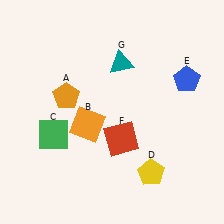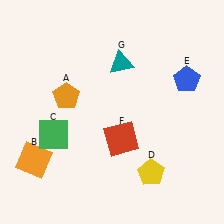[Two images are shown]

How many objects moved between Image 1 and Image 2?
1 object moved between the two images.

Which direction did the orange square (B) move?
The orange square (B) moved left.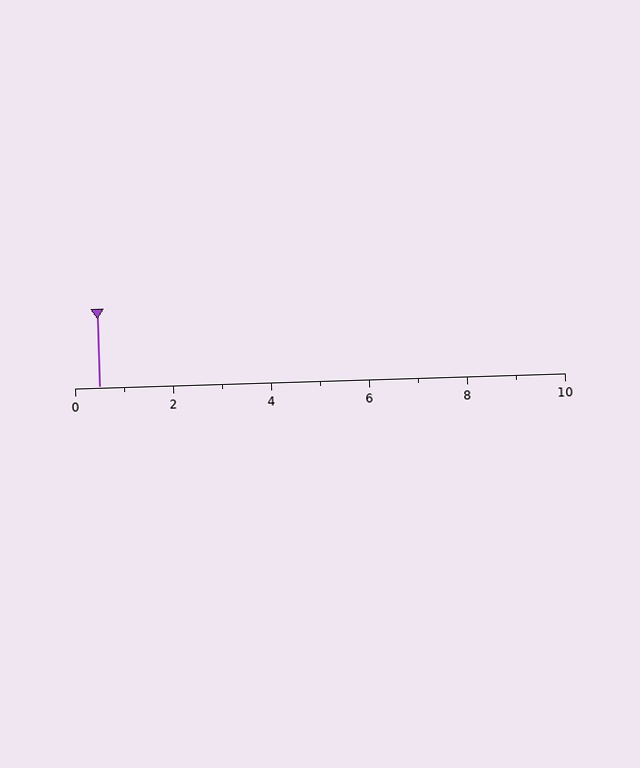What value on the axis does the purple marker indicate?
The marker indicates approximately 0.5.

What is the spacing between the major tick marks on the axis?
The major ticks are spaced 2 apart.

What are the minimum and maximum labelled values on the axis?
The axis runs from 0 to 10.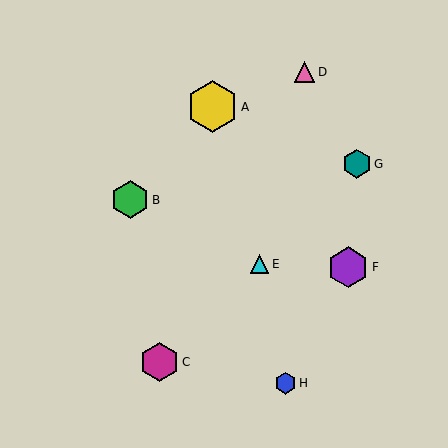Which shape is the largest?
The yellow hexagon (labeled A) is the largest.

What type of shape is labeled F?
Shape F is a purple hexagon.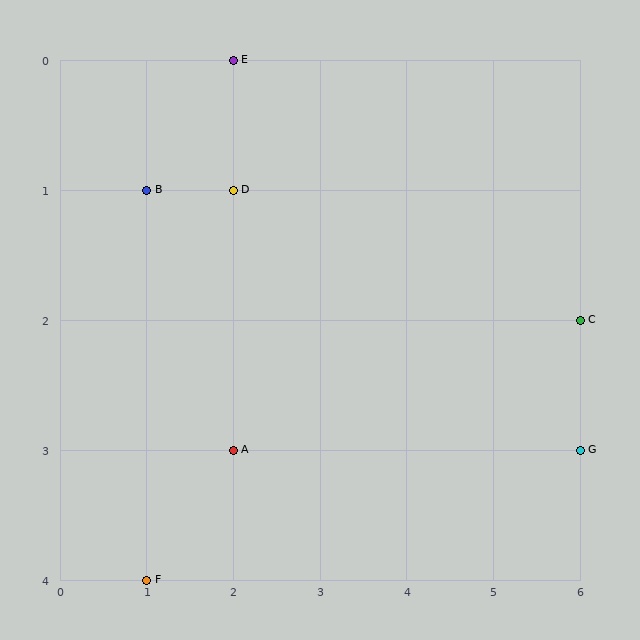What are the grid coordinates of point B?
Point B is at grid coordinates (1, 1).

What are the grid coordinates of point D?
Point D is at grid coordinates (2, 1).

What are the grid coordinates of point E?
Point E is at grid coordinates (2, 0).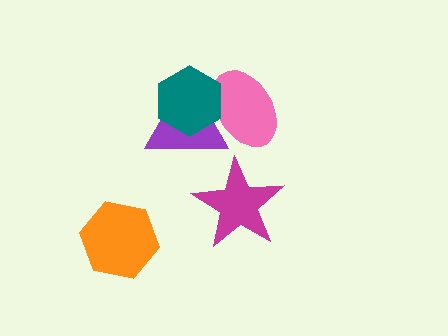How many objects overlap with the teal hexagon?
2 objects overlap with the teal hexagon.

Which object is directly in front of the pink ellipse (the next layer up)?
The purple triangle is directly in front of the pink ellipse.